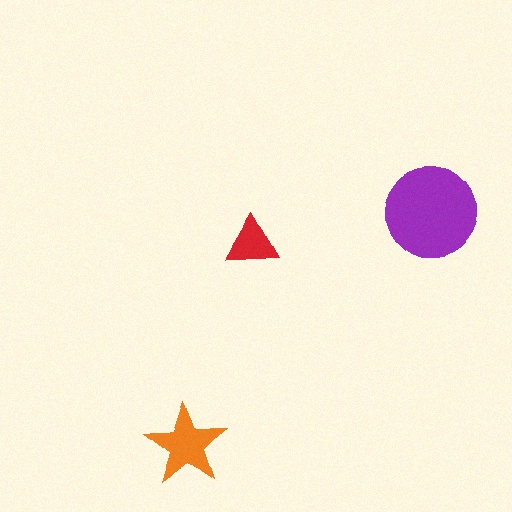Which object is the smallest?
The red triangle.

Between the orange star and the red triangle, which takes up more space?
The orange star.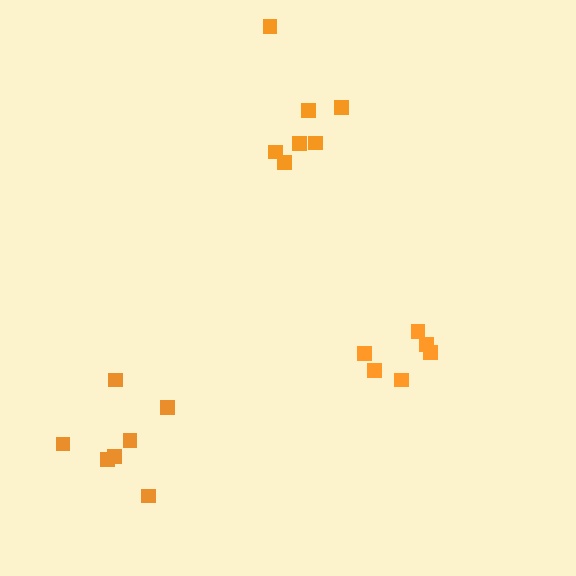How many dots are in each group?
Group 1: 7 dots, Group 2: 6 dots, Group 3: 7 dots (20 total).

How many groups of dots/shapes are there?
There are 3 groups.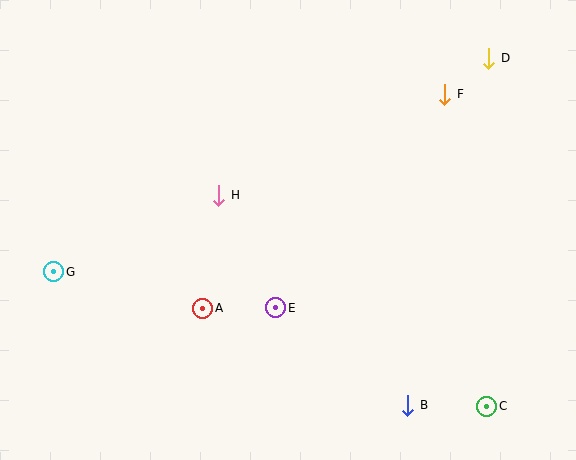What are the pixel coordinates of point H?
Point H is at (219, 195).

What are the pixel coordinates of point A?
Point A is at (203, 308).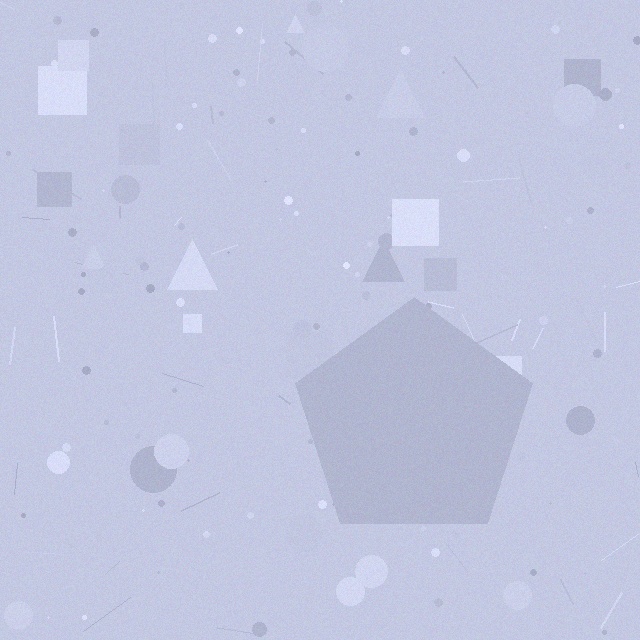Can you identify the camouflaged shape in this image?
The camouflaged shape is a pentagon.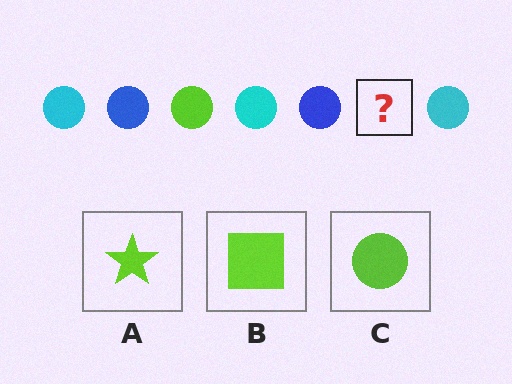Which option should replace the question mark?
Option C.